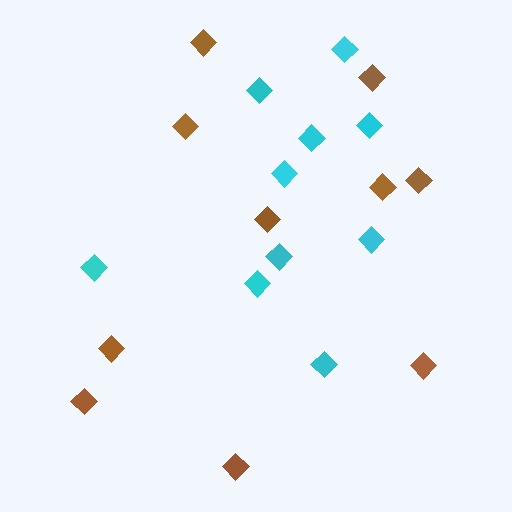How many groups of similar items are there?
There are 2 groups: one group of brown diamonds (10) and one group of cyan diamonds (10).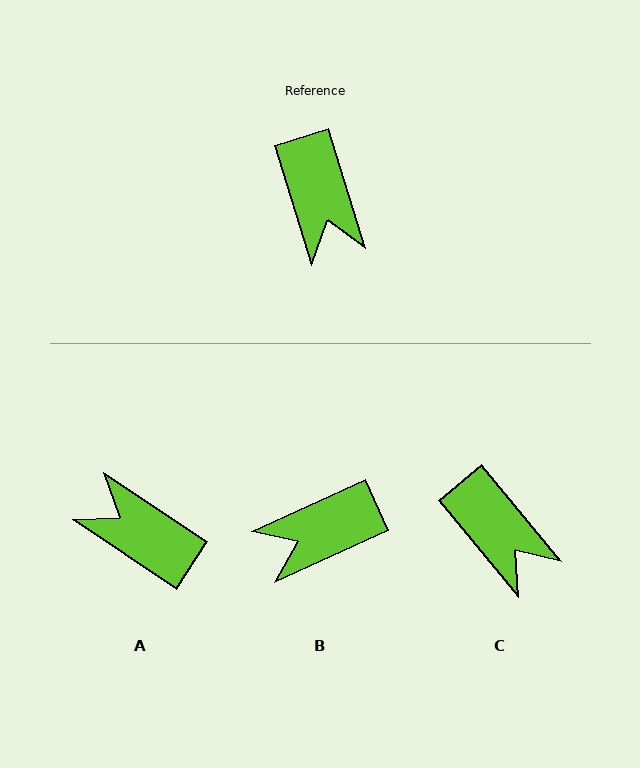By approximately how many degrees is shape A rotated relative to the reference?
Approximately 140 degrees clockwise.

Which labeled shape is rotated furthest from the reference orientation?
A, about 140 degrees away.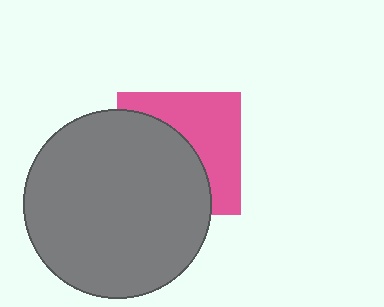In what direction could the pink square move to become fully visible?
The pink square could move toward the upper-right. That would shift it out from behind the gray circle entirely.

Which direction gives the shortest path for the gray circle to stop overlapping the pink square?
Moving toward the lower-left gives the shortest separation.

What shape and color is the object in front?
The object in front is a gray circle.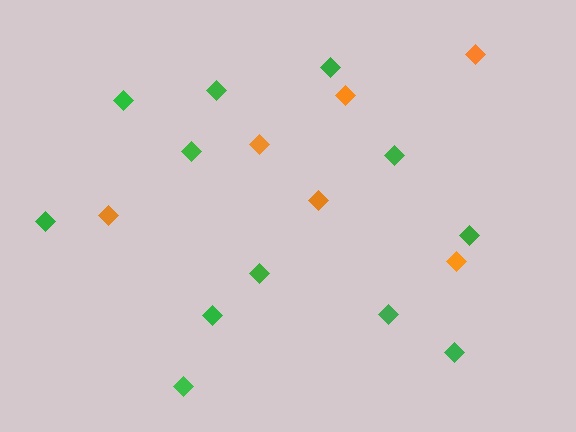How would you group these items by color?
There are 2 groups: one group of orange diamonds (6) and one group of green diamonds (12).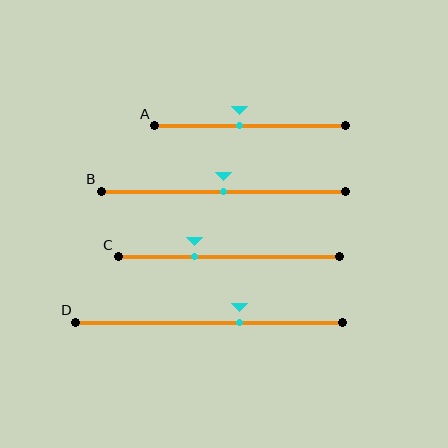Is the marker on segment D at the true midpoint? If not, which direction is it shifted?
No, the marker on segment D is shifted to the right by about 11% of the segment length.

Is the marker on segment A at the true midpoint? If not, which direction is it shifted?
No, the marker on segment A is shifted to the left by about 6% of the segment length.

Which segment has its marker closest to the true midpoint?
Segment B has its marker closest to the true midpoint.